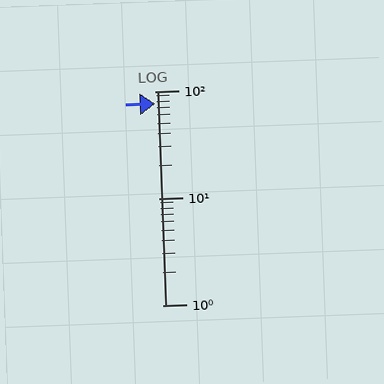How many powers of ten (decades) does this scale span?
The scale spans 2 decades, from 1 to 100.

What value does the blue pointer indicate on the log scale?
The pointer indicates approximately 76.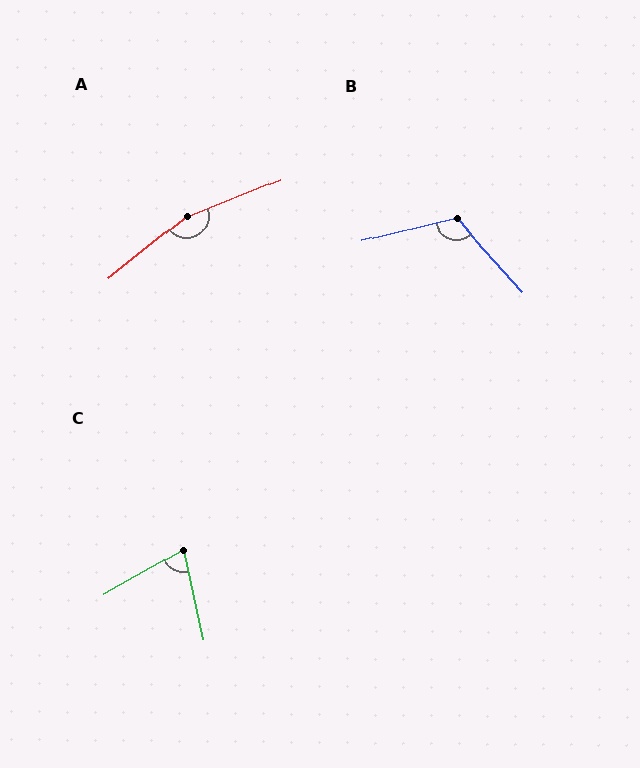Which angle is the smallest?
C, at approximately 72 degrees.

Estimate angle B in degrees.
Approximately 118 degrees.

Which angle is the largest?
A, at approximately 163 degrees.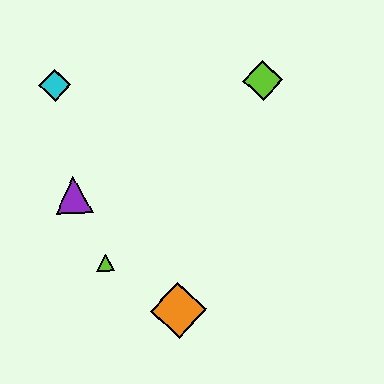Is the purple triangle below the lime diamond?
Yes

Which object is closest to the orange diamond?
The lime triangle is closest to the orange diamond.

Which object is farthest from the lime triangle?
The lime diamond is farthest from the lime triangle.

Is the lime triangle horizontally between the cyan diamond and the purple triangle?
No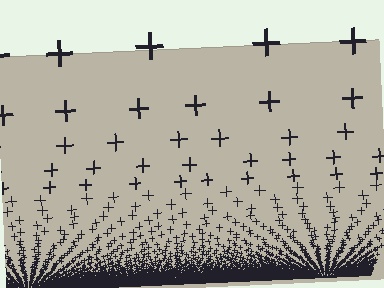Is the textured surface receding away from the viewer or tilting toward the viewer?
The surface appears to tilt toward the viewer. Texture elements get larger and sparser toward the top.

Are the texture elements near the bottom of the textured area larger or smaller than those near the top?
Smaller. The gradient is inverted — elements near the bottom are smaller and denser.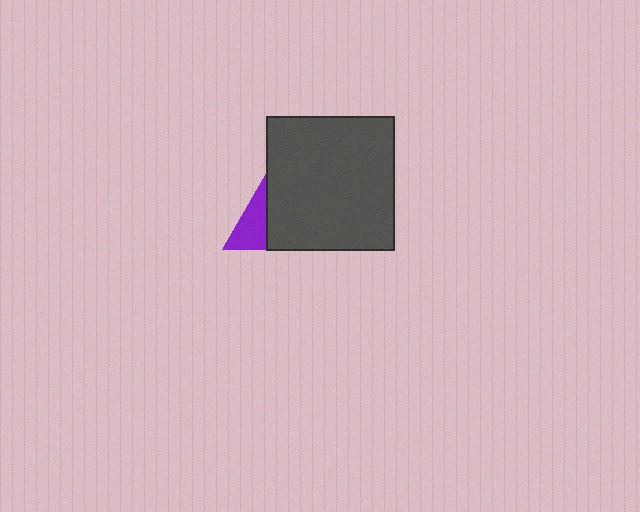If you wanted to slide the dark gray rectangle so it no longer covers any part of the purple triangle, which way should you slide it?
Slide it right — that is the most direct way to separate the two shapes.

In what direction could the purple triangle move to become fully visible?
The purple triangle could move left. That would shift it out from behind the dark gray rectangle entirely.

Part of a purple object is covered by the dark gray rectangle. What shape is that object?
It is a triangle.